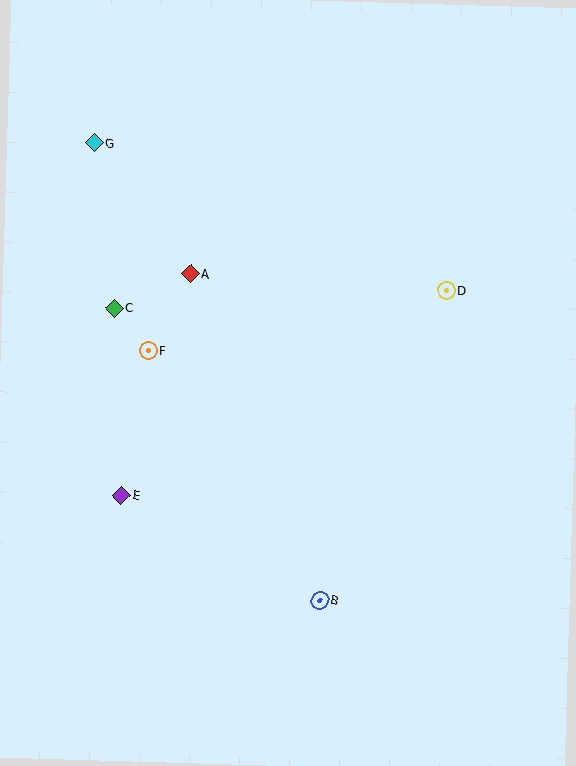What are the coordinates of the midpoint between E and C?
The midpoint between E and C is at (118, 402).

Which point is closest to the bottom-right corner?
Point B is closest to the bottom-right corner.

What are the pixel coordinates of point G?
Point G is at (95, 143).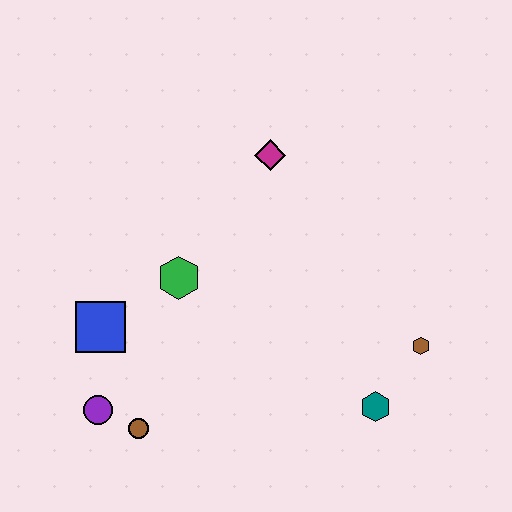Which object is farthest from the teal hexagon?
The blue square is farthest from the teal hexagon.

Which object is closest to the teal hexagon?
The brown hexagon is closest to the teal hexagon.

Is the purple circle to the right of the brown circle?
No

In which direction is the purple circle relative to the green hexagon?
The purple circle is below the green hexagon.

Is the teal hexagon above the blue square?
No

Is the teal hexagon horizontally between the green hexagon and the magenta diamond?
No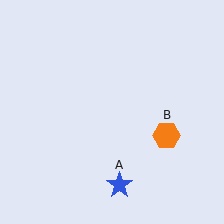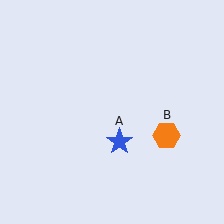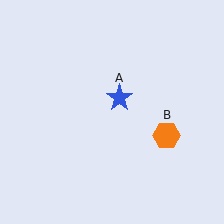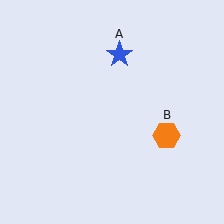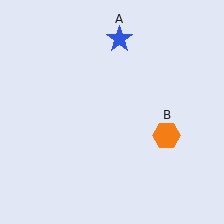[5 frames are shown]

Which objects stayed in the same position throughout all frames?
Orange hexagon (object B) remained stationary.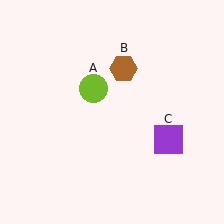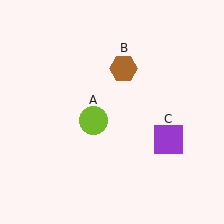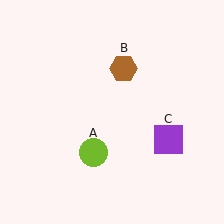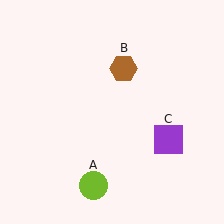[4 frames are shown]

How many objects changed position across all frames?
1 object changed position: lime circle (object A).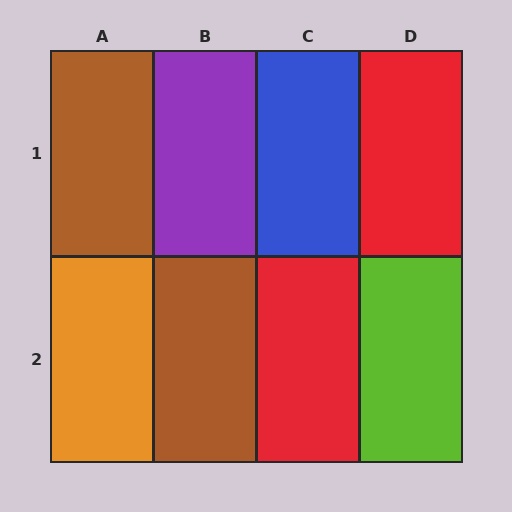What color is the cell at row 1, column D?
Red.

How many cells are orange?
1 cell is orange.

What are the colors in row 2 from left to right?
Orange, brown, red, lime.